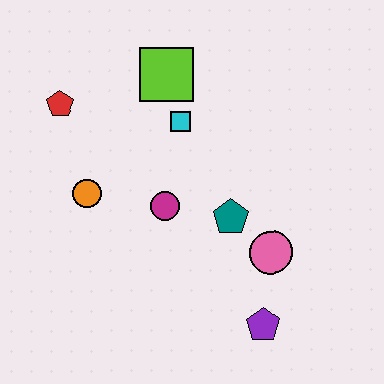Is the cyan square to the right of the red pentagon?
Yes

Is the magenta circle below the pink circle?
No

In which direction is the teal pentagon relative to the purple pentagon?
The teal pentagon is above the purple pentagon.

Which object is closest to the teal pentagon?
The pink circle is closest to the teal pentagon.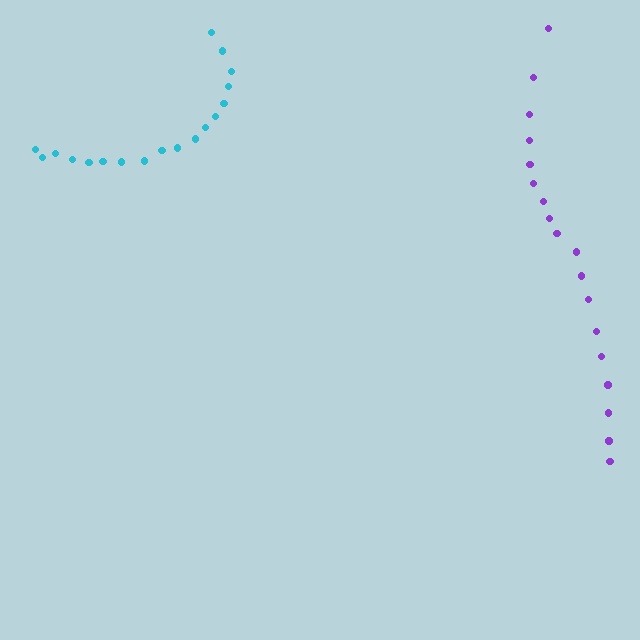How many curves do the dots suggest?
There are 2 distinct paths.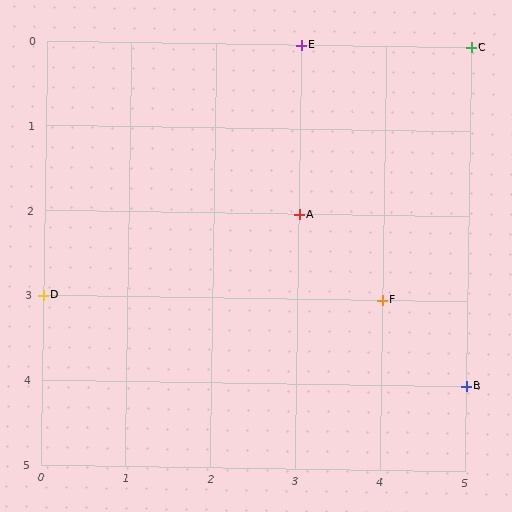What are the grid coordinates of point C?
Point C is at grid coordinates (5, 0).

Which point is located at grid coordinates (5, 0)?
Point C is at (5, 0).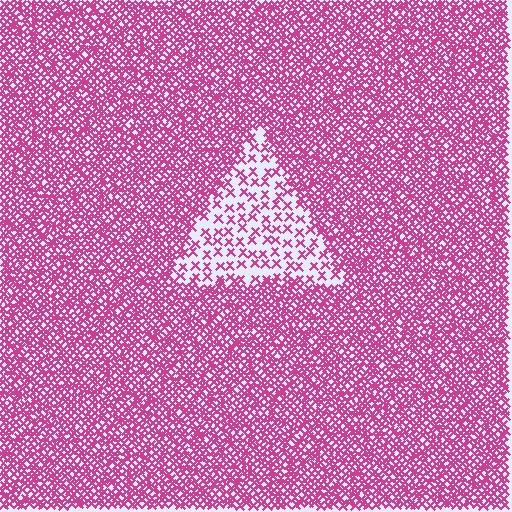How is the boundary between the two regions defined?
The boundary is defined by a change in element density (approximately 3.0x ratio). All elements are the same color, size, and shape.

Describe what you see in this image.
The image contains small magenta elements arranged at two different densities. A triangle-shaped region is visible where the elements are less densely packed than the surrounding area.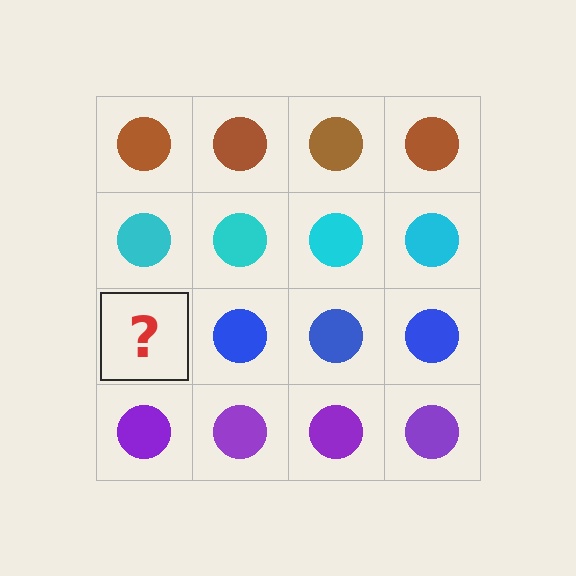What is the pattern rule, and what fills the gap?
The rule is that each row has a consistent color. The gap should be filled with a blue circle.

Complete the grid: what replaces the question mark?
The question mark should be replaced with a blue circle.